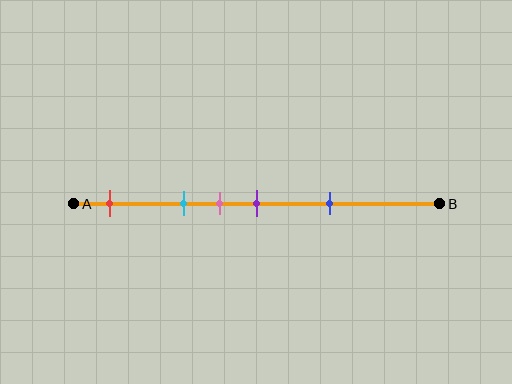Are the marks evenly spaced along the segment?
No, the marks are not evenly spaced.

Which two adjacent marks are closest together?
The pink and purple marks are the closest adjacent pair.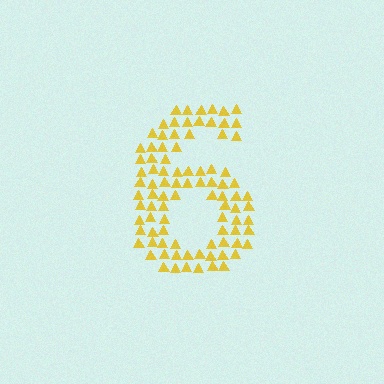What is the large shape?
The large shape is the digit 6.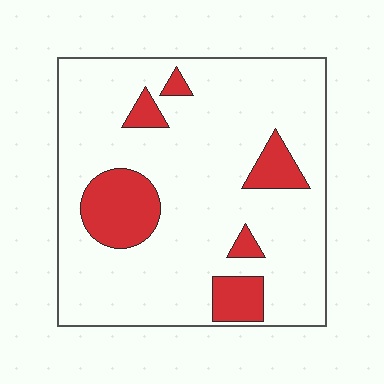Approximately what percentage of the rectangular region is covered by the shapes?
Approximately 15%.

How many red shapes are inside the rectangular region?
6.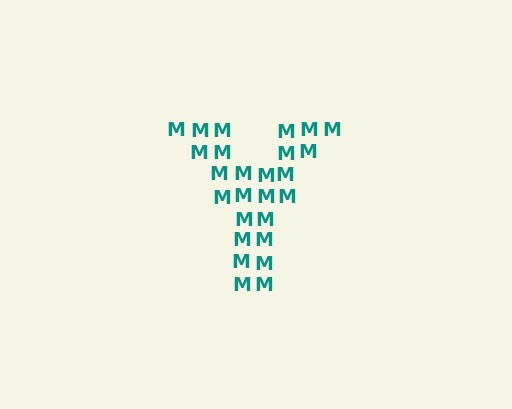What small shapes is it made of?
It is made of small letter M's.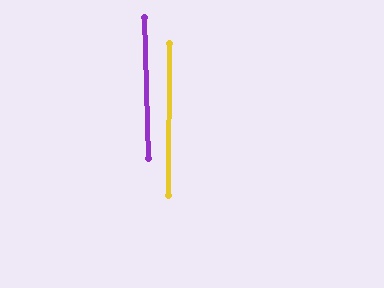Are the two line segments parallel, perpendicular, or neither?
Parallel — their directions differ by only 1.7°.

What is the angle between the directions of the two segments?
Approximately 2 degrees.